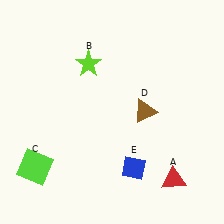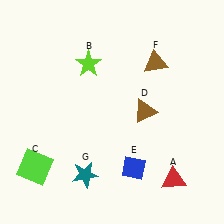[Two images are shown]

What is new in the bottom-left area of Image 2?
A teal star (G) was added in the bottom-left area of Image 2.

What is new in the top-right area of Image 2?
A brown triangle (F) was added in the top-right area of Image 2.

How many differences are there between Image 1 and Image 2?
There are 2 differences between the two images.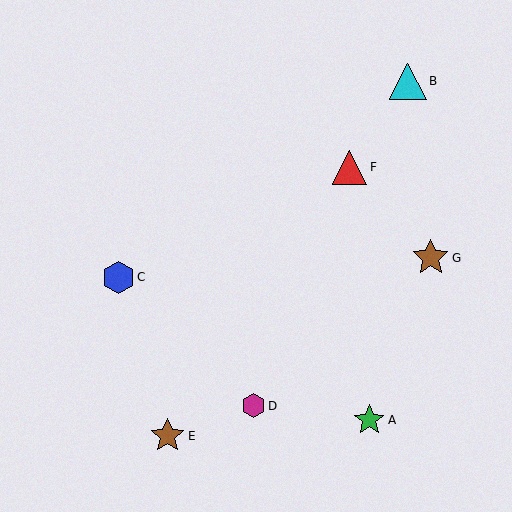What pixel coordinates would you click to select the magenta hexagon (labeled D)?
Click at (253, 406) to select the magenta hexagon D.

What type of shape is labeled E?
Shape E is a brown star.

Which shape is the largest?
The brown star (labeled G) is the largest.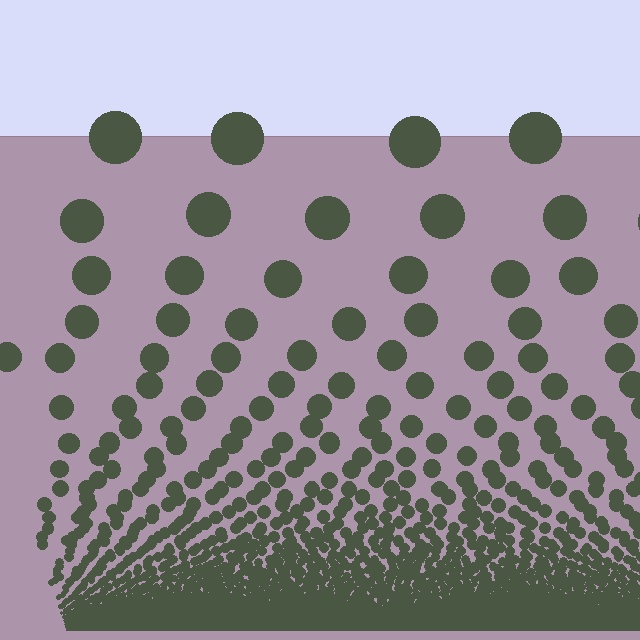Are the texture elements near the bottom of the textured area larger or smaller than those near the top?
Smaller. The gradient is inverted — elements near the bottom are smaller and denser.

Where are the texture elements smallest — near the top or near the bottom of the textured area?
Near the bottom.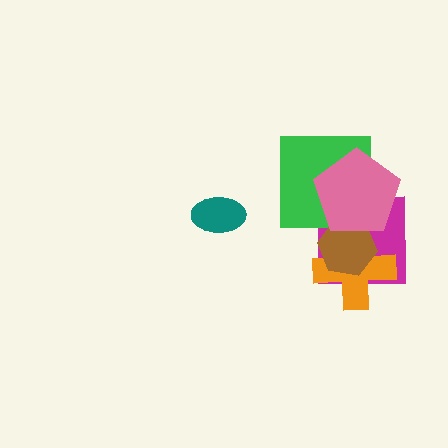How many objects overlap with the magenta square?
4 objects overlap with the magenta square.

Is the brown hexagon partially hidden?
Yes, it is partially covered by another shape.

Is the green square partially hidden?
Yes, it is partially covered by another shape.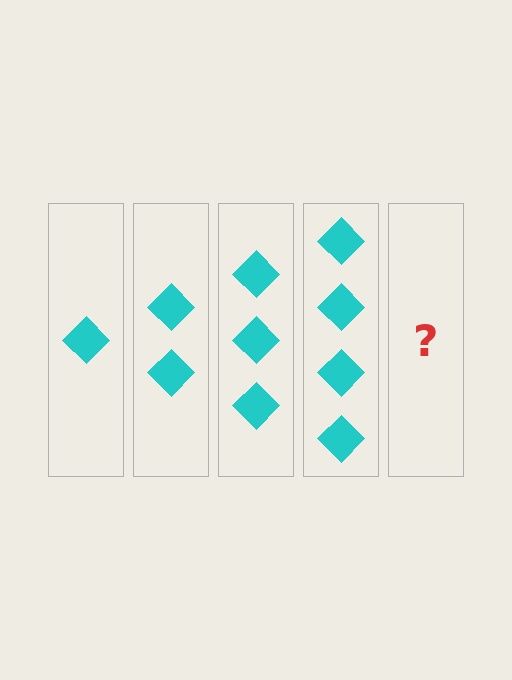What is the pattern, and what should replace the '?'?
The pattern is that each step adds one more diamond. The '?' should be 5 diamonds.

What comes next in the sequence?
The next element should be 5 diamonds.